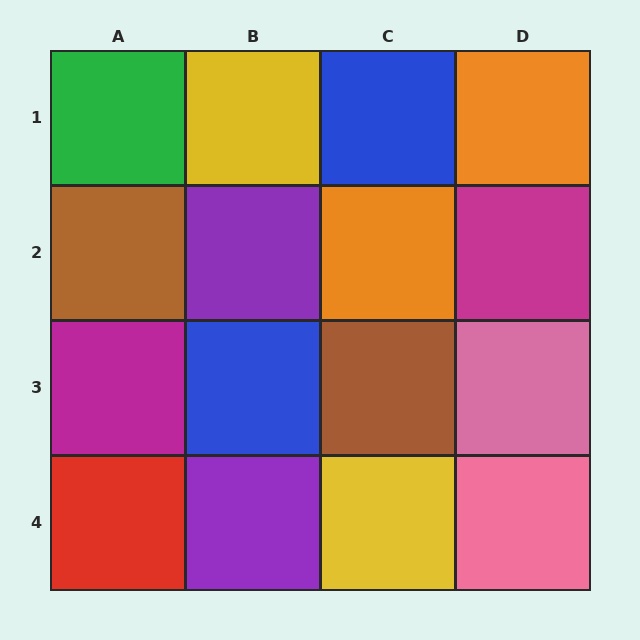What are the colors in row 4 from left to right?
Red, purple, yellow, pink.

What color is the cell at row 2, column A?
Brown.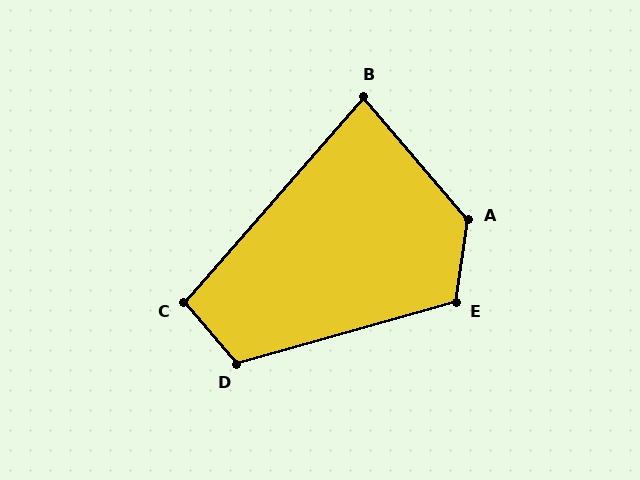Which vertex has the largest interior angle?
A, at approximately 131 degrees.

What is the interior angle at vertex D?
Approximately 115 degrees (obtuse).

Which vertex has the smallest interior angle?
B, at approximately 82 degrees.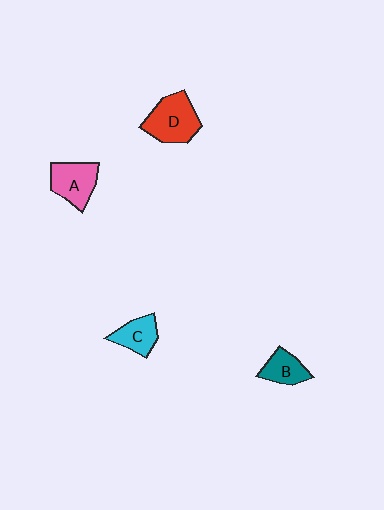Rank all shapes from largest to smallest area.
From largest to smallest: D (red), A (pink), C (cyan), B (teal).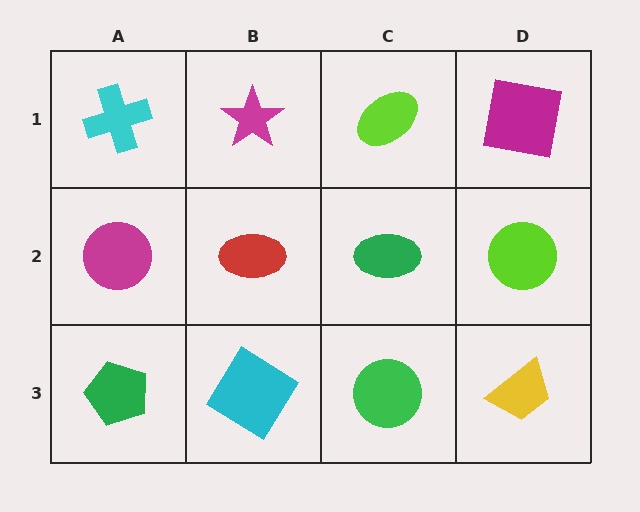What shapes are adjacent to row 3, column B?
A red ellipse (row 2, column B), a green pentagon (row 3, column A), a green circle (row 3, column C).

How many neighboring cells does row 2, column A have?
3.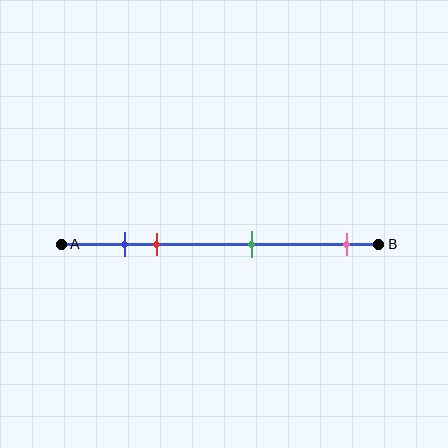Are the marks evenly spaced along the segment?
No, the marks are not evenly spaced.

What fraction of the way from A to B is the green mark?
The green mark is approximately 60% (0.6) of the way from A to B.